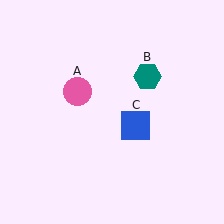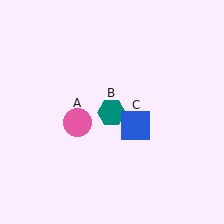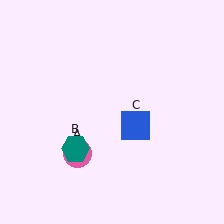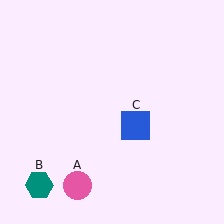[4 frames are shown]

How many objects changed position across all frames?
2 objects changed position: pink circle (object A), teal hexagon (object B).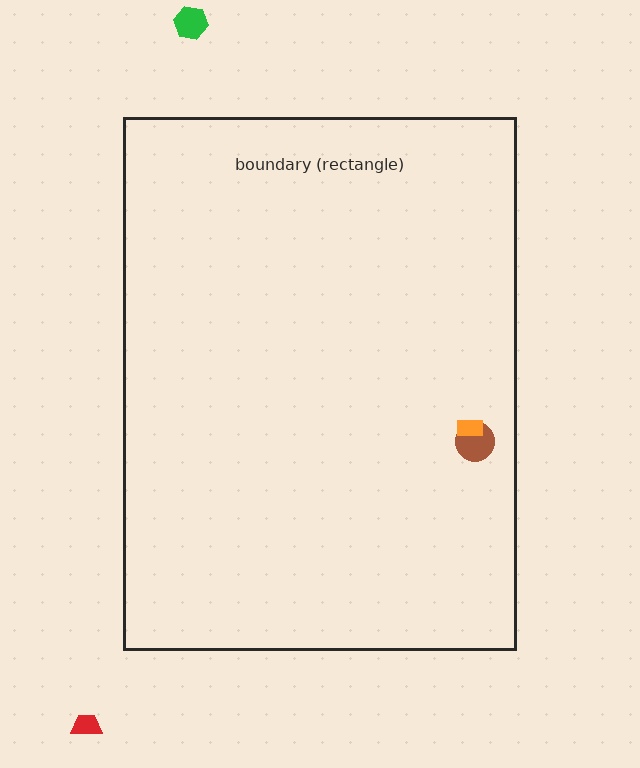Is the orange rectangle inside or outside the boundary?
Inside.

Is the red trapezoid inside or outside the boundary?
Outside.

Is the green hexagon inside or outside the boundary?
Outside.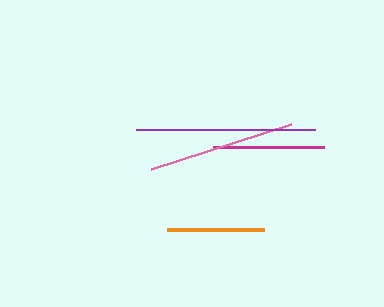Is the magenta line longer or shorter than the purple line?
The purple line is longer than the magenta line.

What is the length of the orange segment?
The orange segment is approximately 97 pixels long.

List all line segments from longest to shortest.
From longest to shortest: purple, pink, magenta, orange.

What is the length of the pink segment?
The pink segment is approximately 147 pixels long.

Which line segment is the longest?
The purple line is the longest at approximately 179 pixels.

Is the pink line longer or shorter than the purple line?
The purple line is longer than the pink line.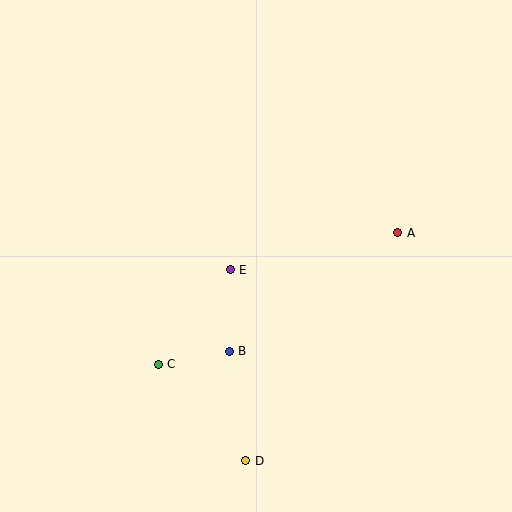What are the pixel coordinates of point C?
Point C is at (158, 364).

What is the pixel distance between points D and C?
The distance between D and C is 130 pixels.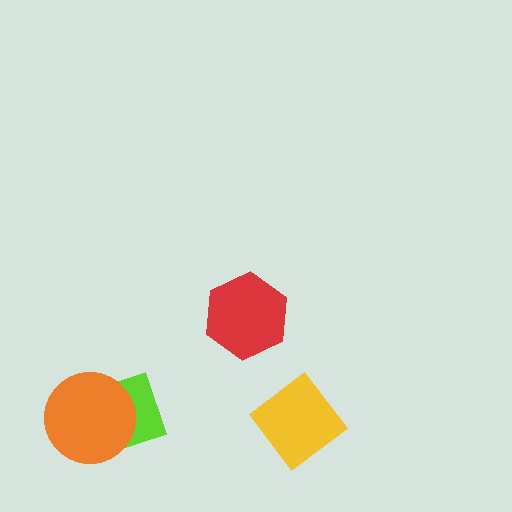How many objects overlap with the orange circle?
1 object overlaps with the orange circle.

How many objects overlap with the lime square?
1 object overlaps with the lime square.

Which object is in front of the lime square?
The orange circle is in front of the lime square.